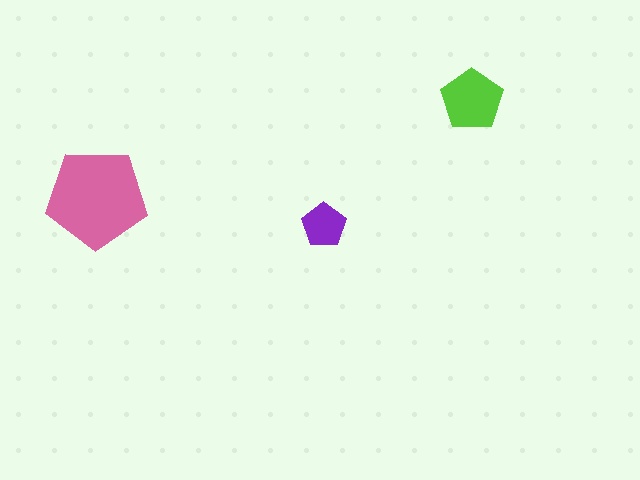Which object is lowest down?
The purple pentagon is bottommost.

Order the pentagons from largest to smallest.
the pink one, the lime one, the purple one.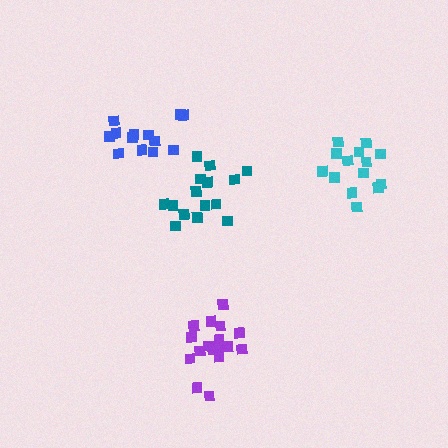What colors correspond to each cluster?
The clusters are colored: cyan, teal, blue, purple.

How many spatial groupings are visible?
There are 4 spatial groupings.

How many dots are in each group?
Group 1: 14 dots, Group 2: 15 dots, Group 3: 13 dots, Group 4: 17 dots (59 total).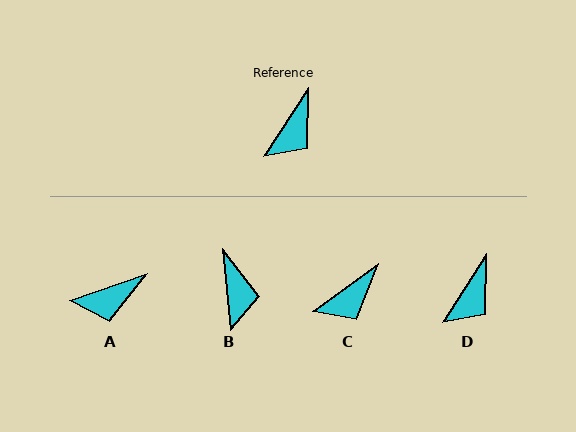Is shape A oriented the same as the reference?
No, it is off by about 38 degrees.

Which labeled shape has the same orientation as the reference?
D.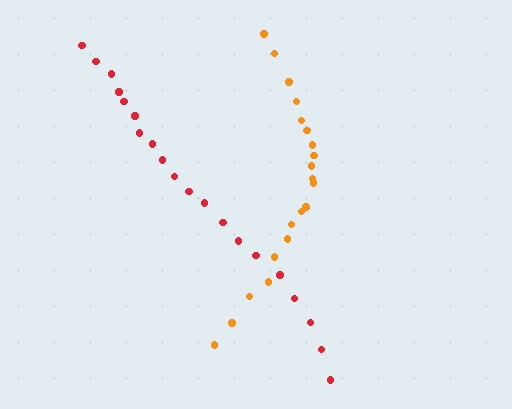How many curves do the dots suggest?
There are 2 distinct paths.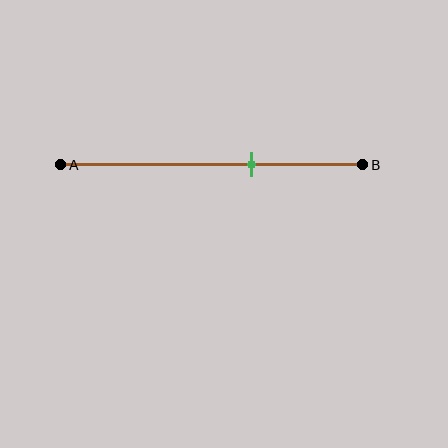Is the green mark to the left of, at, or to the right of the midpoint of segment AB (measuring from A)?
The green mark is to the right of the midpoint of segment AB.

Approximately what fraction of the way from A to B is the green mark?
The green mark is approximately 65% of the way from A to B.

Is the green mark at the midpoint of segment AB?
No, the mark is at about 65% from A, not at the 50% midpoint.